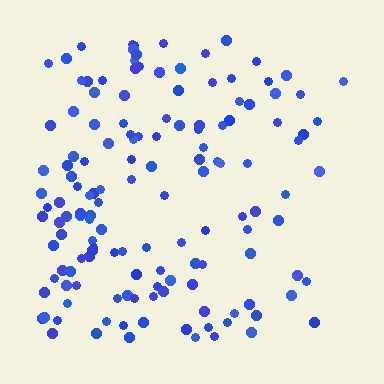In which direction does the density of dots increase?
From right to left, with the left side densest.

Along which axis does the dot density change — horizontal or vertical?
Horizontal.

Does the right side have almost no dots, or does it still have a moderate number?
Still a moderate number, just noticeably fewer than the left.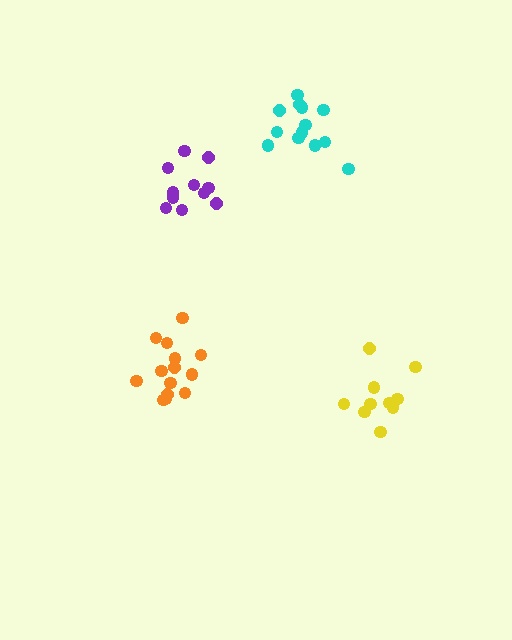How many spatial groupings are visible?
There are 4 spatial groupings.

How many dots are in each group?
Group 1: 13 dots, Group 2: 14 dots, Group 3: 11 dots, Group 4: 10 dots (48 total).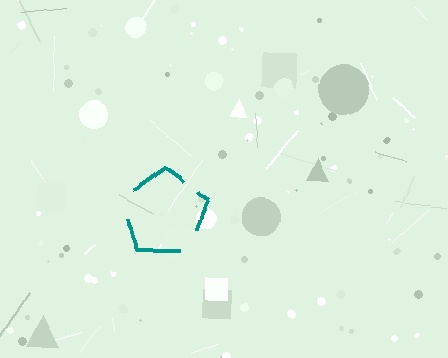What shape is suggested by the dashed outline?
The dashed outline suggests a pentagon.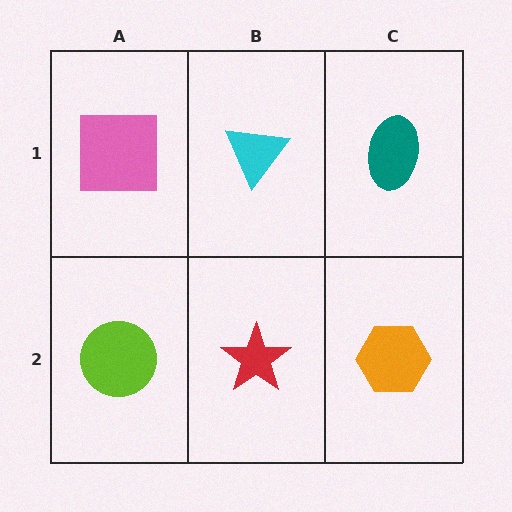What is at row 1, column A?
A pink square.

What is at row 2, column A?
A lime circle.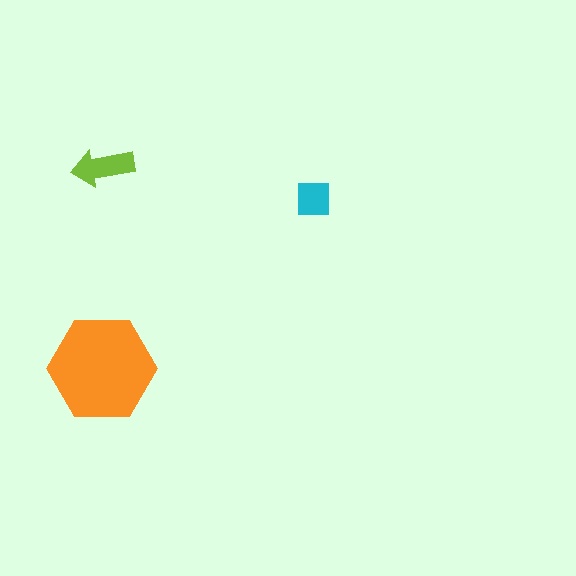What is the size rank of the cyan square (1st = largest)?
3rd.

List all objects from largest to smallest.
The orange hexagon, the lime arrow, the cyan square.